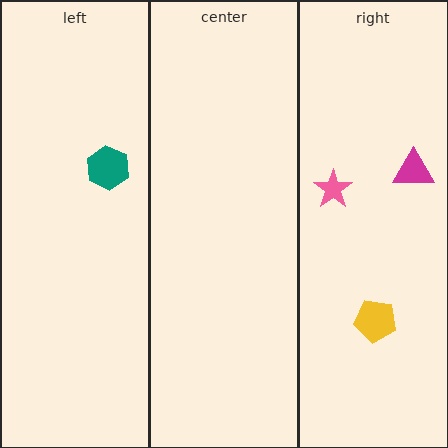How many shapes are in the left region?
1.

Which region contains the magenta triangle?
The right region.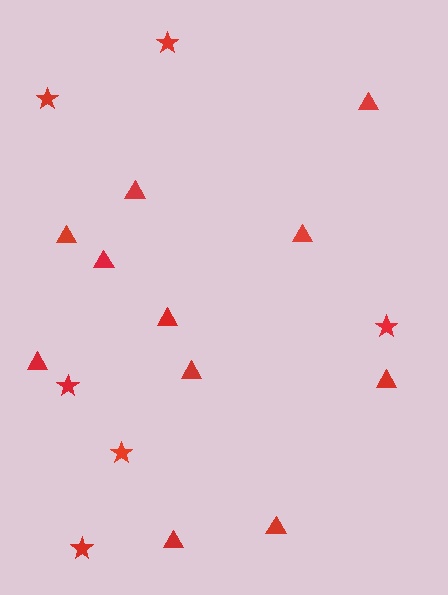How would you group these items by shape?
There are 2 groups: one group of triangles (11) and one group of stars (6).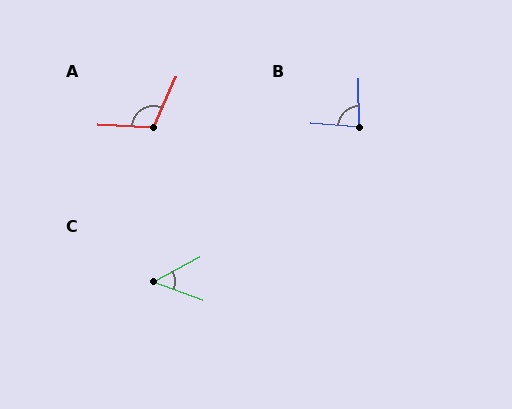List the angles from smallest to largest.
C (47°), B (86°), A (111°).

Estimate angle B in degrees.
Approximately 86 degrees.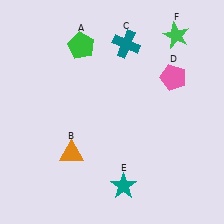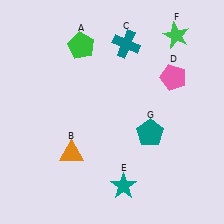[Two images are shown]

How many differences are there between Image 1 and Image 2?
There is 1 difference between the two images.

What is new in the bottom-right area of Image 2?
A teal pentagon (G) was added in the bottom-right area of Image 2.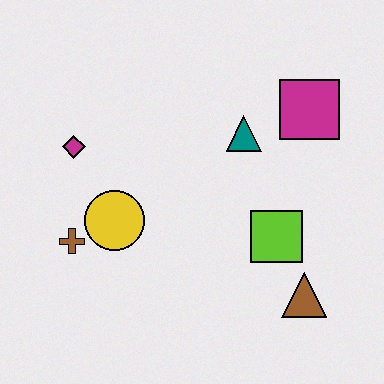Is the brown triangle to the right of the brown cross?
Yes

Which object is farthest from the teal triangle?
The brown cross is farthest from the teal triangle.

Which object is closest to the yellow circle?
The brown cross is closest to the yellow circle.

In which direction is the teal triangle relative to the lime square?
The teal triangle is above the lime square.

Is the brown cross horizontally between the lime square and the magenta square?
No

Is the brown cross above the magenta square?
No